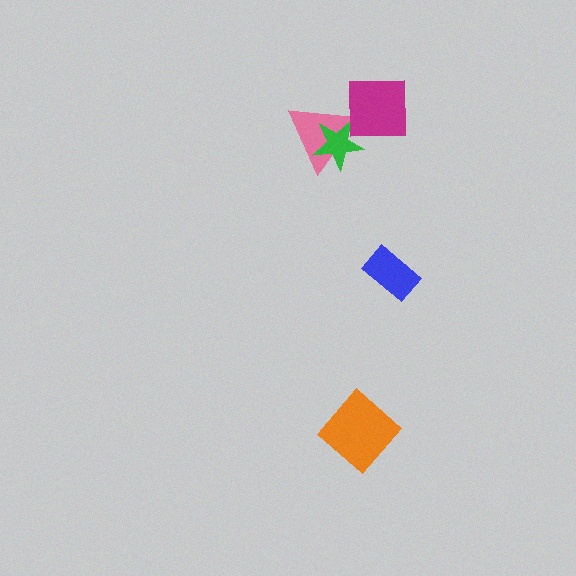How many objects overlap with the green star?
2 objects overlap with the green star.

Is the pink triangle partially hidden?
Yes, it is partially covered by another shape.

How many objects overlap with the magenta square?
2 objects overlap with the magenta square.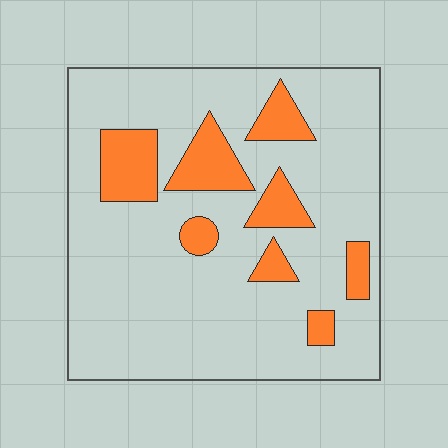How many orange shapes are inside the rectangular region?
8.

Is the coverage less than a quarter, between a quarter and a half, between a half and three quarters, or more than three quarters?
Less than a quarter.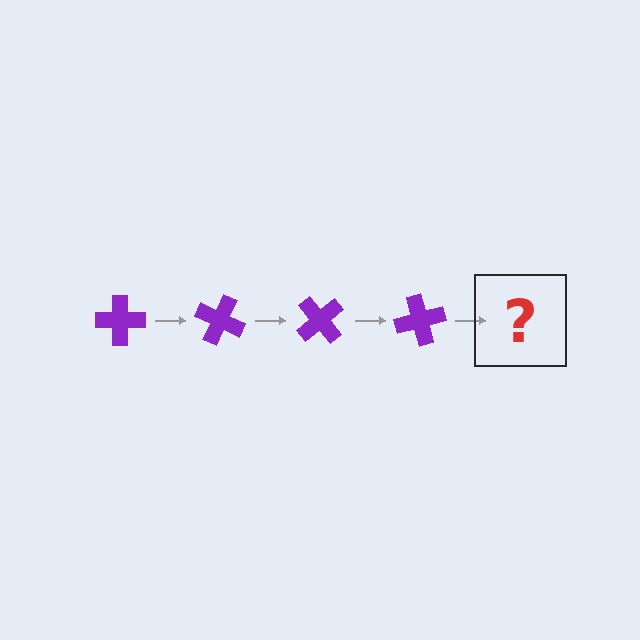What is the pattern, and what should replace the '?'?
The pattern is that the cross rotates 25 degrees each step. The '?' should be a purple cross rotated 100 degrees.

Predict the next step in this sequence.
The next step is a purple cross rotated 100 degrees.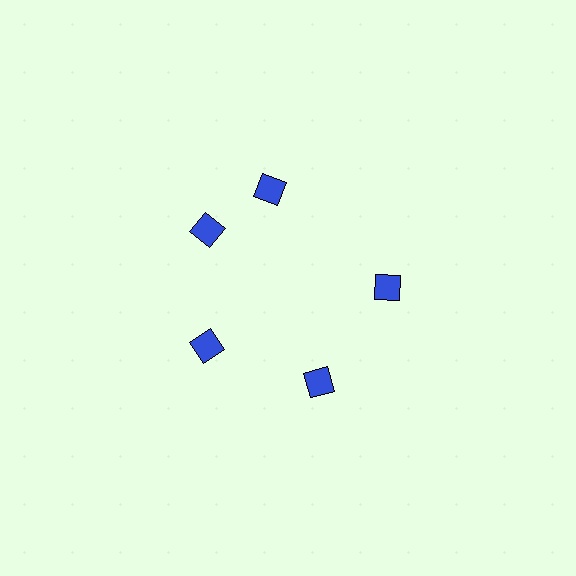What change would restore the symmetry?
The symmetry would be restored by rotating it back into even spacing with its neighbors so that all 5 diamonds sit at equal angles and equal distance from the center.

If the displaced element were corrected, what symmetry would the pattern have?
It would have 5-fold rotational symmetry — the pattern would map onto itself every 72 degrees.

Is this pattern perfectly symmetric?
No. The 5 blue diamonds are arranged in a ring, but one element near the 1 o'clock position is rotated out of alignment along the ring, breaking the 5-fold rotational symmetry.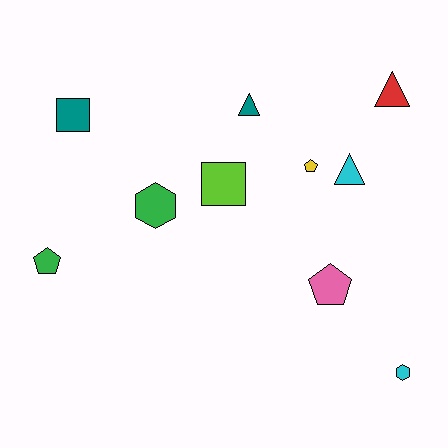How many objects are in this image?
There are 10 objects.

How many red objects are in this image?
There is 1 red object.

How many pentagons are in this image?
There are 3 pentagons.